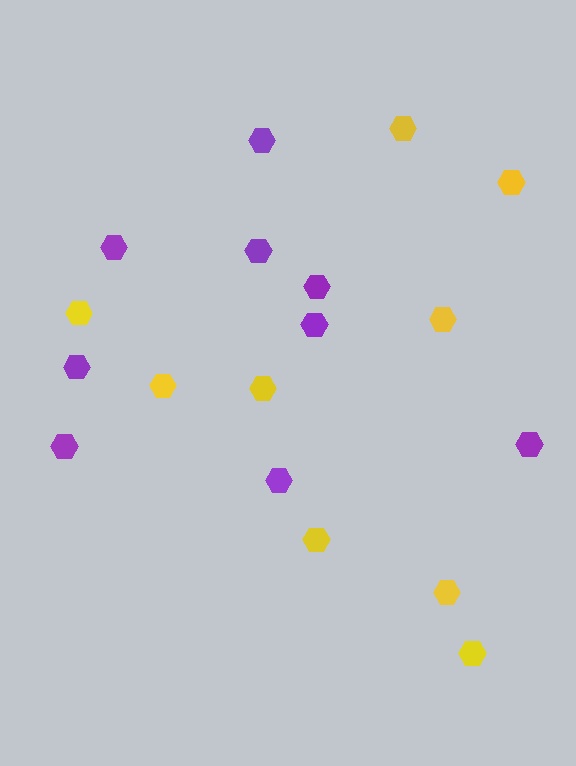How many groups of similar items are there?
There are 2 groups: one group of purple hexagons (9) and one group of yellow hexagons (9).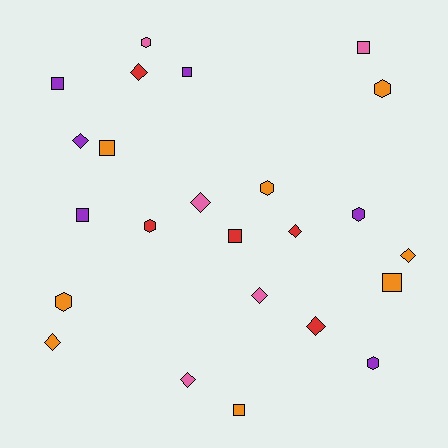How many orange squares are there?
There are 3 orange squares.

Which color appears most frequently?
Orange, with 8 objects.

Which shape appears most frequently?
Diamond, with 9 objects.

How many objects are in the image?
There are 24 objects.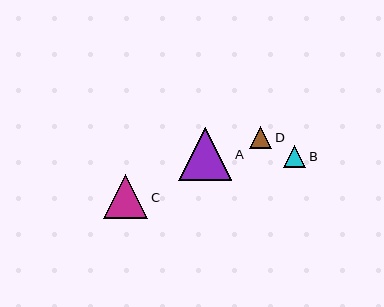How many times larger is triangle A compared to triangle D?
Triangle A is approximately 2.4 times the size of triangle D.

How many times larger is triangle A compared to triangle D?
Triangle A is approximately 2.4 times the size of triangle D.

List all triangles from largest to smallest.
From largest to smallest: A, C, B, D.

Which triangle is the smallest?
Triangle D is the smallest with a size of approximately 22 pixels.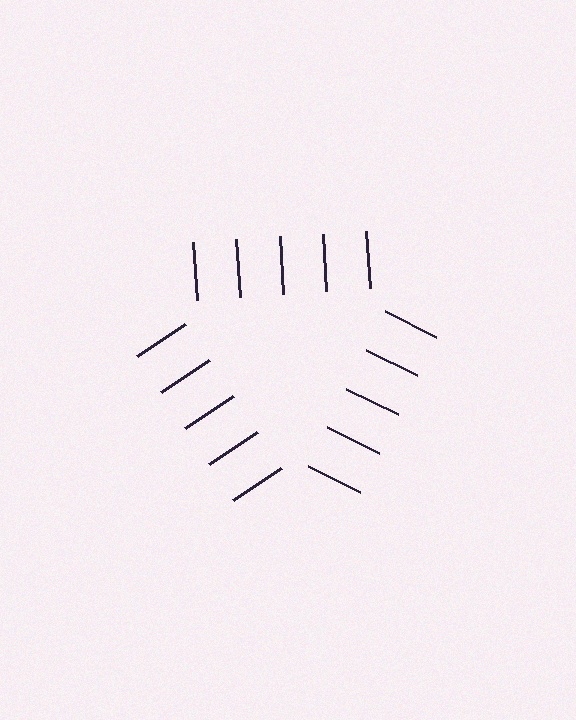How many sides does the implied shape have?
3 sides — the line-ends trace a triangle.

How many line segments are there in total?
15 — 5 along each of the 3 edges.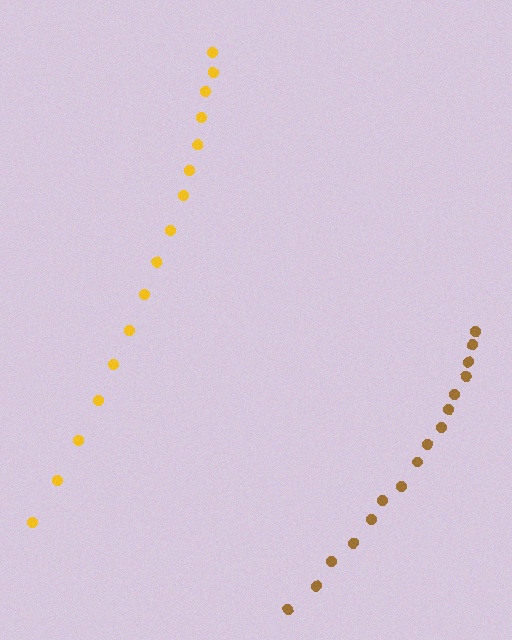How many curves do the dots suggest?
There are 2 distinct paths.